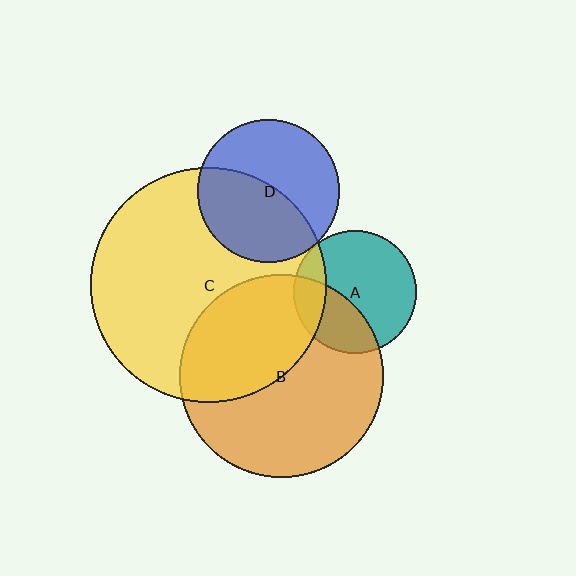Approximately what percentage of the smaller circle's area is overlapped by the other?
Approximately 35%.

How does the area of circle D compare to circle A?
Approximately 1.3 times.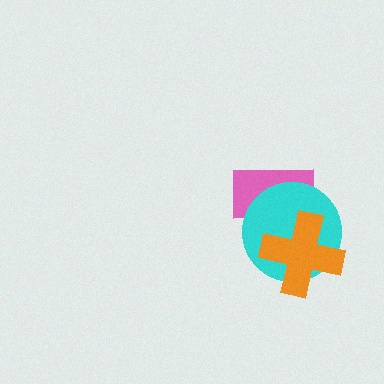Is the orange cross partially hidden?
No, no other shape covers it.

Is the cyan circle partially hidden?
Yes, it is partially covered by another shape.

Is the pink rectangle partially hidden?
Yes, it is partially covered by another shape.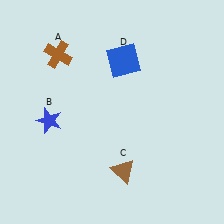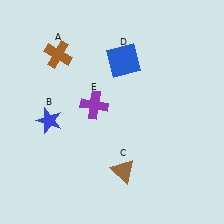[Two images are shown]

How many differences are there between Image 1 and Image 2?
There is 1 difference between the two images.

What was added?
A purple cross (E) was added in Image 2.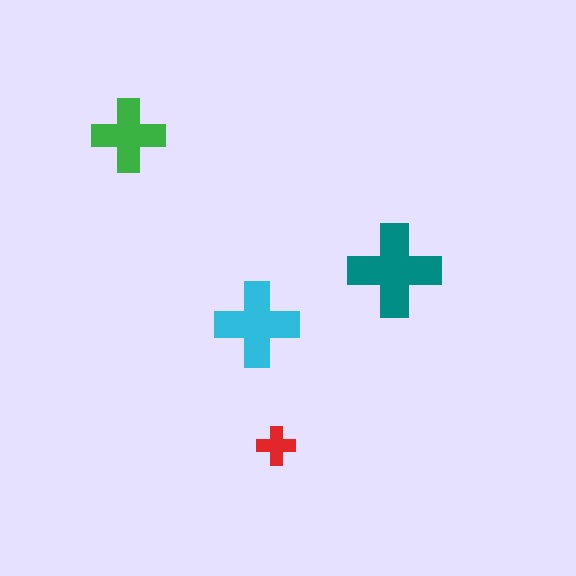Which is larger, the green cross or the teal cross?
The teal one.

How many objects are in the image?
There are 4 objects in the image.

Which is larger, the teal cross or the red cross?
The teal one.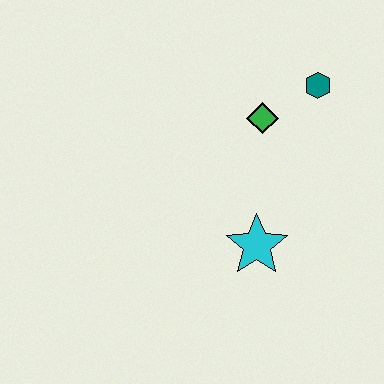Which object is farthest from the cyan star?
The teal hexagon is farthest from the cyan star.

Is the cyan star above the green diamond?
No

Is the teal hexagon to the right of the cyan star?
Yes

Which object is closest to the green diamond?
The teal hexagon is closest to the green diamond.